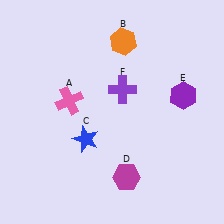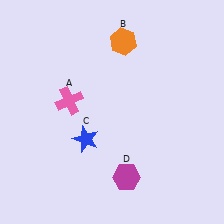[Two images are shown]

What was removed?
The purple cross (F), the purple hexagon (E) were removed in Image 2.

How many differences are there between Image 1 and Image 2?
There are 2 differences between the two images.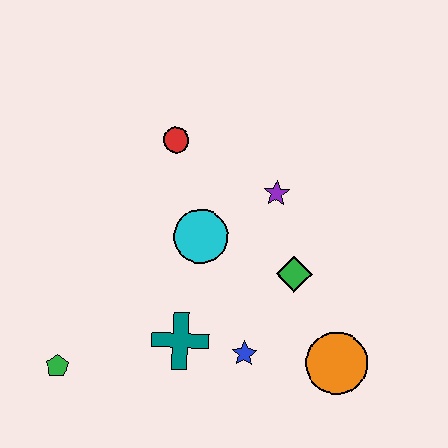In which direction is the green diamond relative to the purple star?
The green diamond is below the purple star.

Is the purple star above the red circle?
No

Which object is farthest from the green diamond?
The green pentagon is farthest from the green diamond.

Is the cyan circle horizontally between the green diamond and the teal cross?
Yes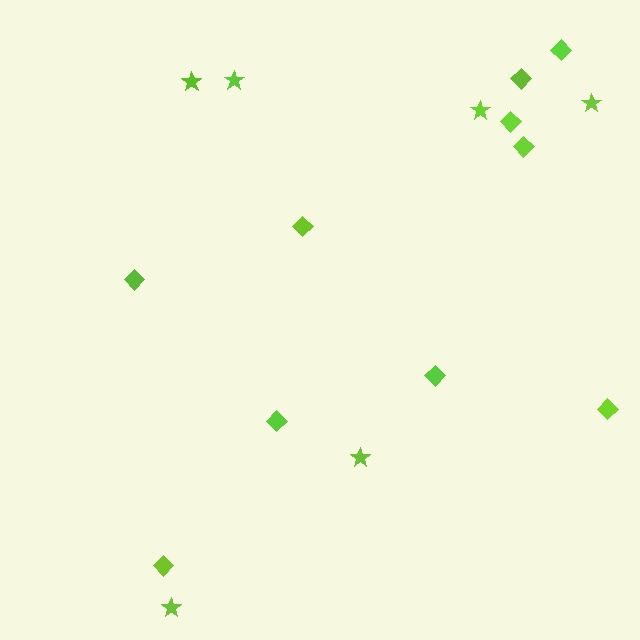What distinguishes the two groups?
There are 2 groups: one group of diamonds (10) and one group of stars (6).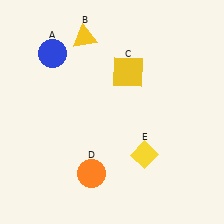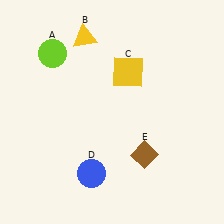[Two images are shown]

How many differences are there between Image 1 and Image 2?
There are 3 differences between the two images.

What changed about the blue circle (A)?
In Image 1, A is blue. In Image 2, it changed to lime.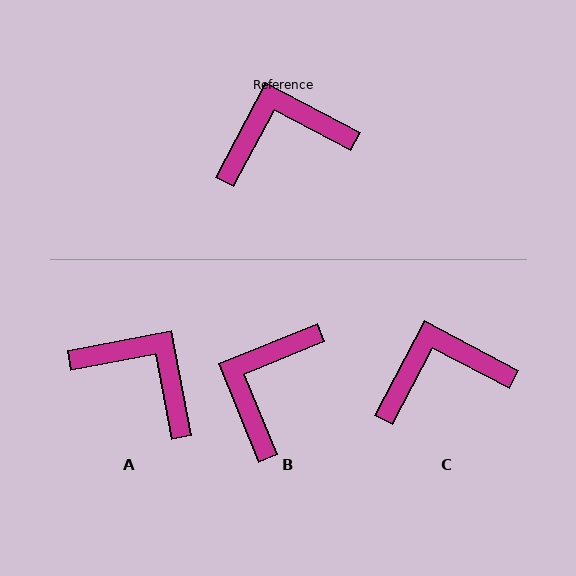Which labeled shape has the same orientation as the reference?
C.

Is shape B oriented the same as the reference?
No, it is off by about 50 degrees.